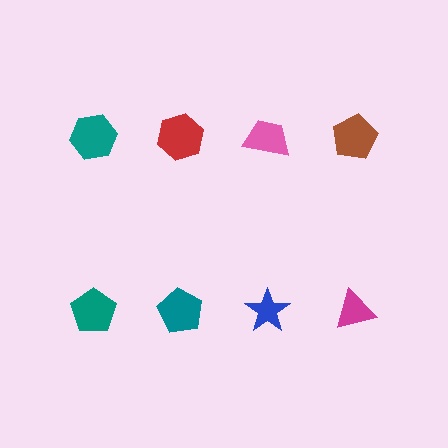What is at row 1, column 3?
A pink trapezoid.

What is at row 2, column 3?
A blue star.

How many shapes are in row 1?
4 shapes.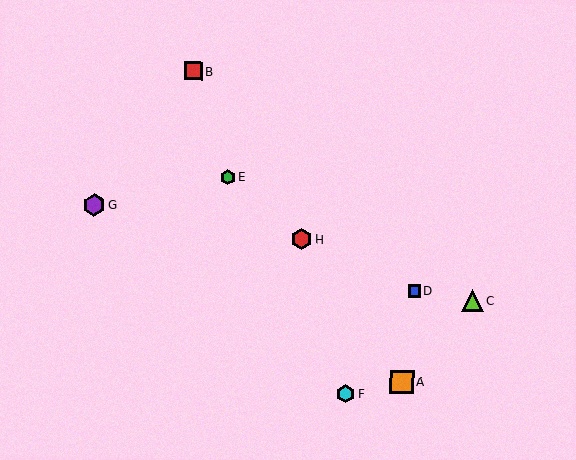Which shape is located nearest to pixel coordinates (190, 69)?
The red square (labeled B) at (193, 71) is nearest to that location.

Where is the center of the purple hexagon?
The center of the purple hexagon is at (94, 205).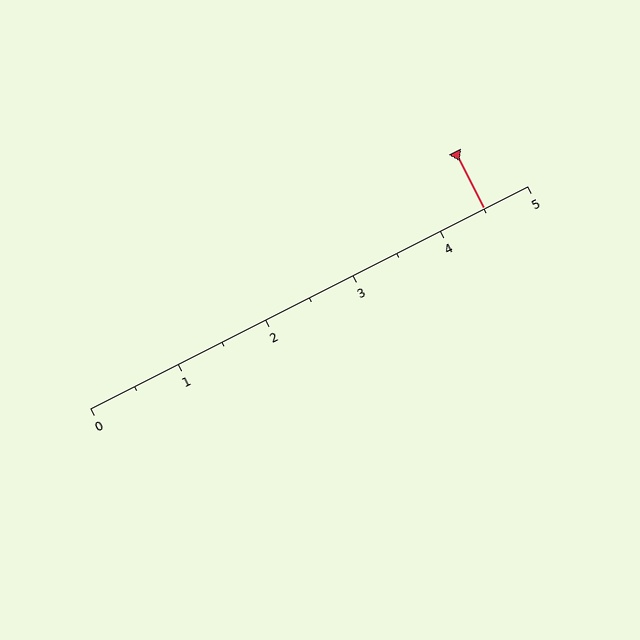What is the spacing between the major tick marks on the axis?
The major ticks are spaced 1 apart.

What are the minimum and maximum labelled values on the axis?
The axis runs from 0 to 5.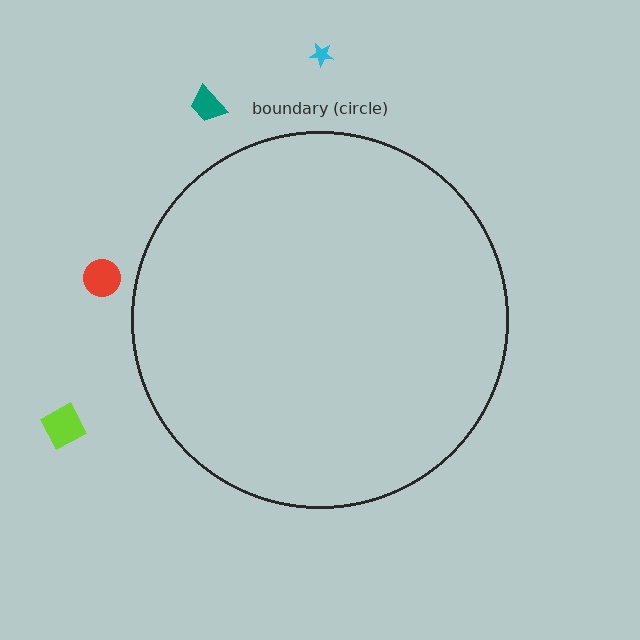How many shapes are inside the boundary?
0 inside, 4 outside.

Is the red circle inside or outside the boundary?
Outside.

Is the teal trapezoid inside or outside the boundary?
Outside.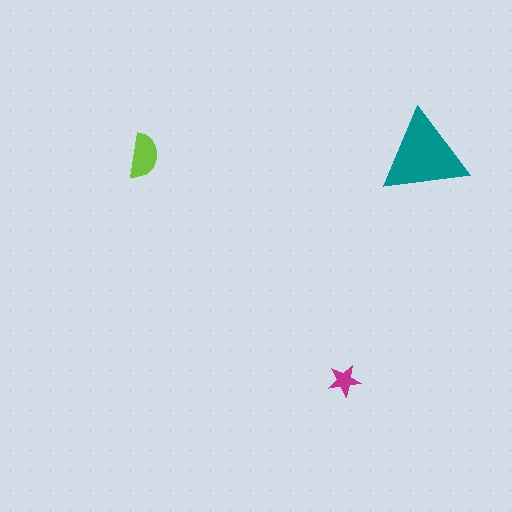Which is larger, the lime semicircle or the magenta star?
The lime semicircle.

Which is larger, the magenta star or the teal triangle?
The teal triangle.